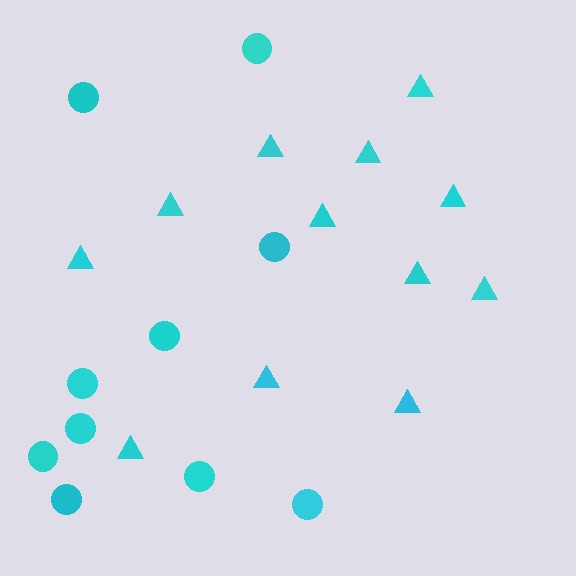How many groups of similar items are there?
There are 2 groups: one group of triangles (12) and one group of circles (10).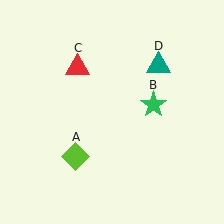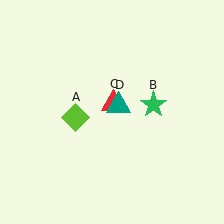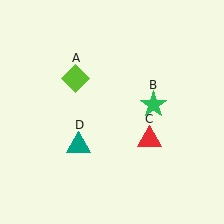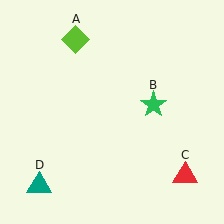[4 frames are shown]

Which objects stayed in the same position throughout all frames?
Green star (object B) remained stationary.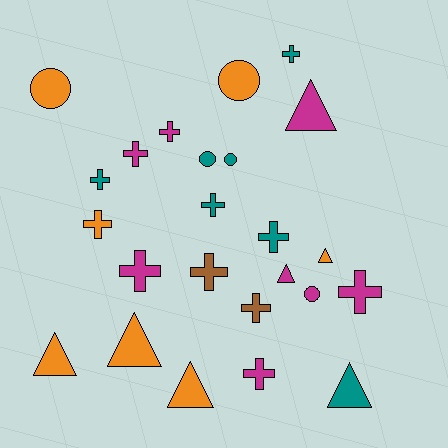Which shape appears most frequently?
Cross, with 12 objects.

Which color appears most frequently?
Magenta, with 8 objects.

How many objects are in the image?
There are 24 objects.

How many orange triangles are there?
There are 4 orange triangles.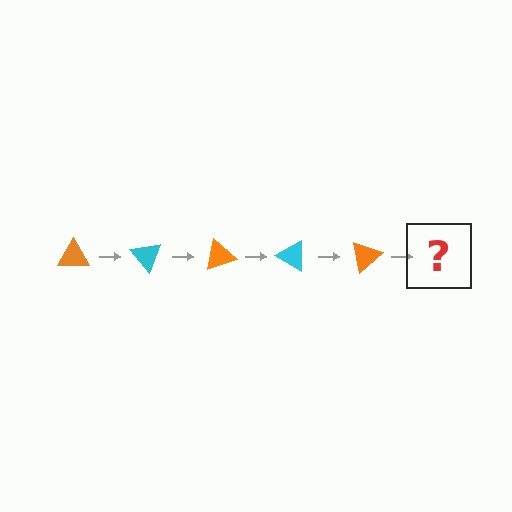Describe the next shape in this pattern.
It should be a cyan triangle, rotated 250 degrees from the start.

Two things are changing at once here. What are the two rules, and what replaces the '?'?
The two rules are that it rotates 50 degrees each step and the color cycles through orange and cyan. The '?' should be a cyan triangle, rotated 250 degrees from the start.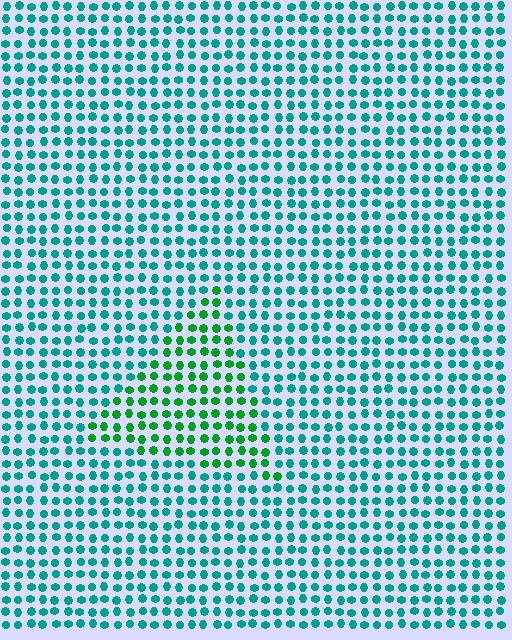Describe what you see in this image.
The image is filled with small teal elements in a uniform arrangement. A triangle-shaped region is visible where the elements are tinted to a slightly different hue, forming a subtle color boundary.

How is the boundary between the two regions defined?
The boundary is defined purely by a slight shift in hue (about 42 degrees). Spacing, size, and orientation are identical on both sides.